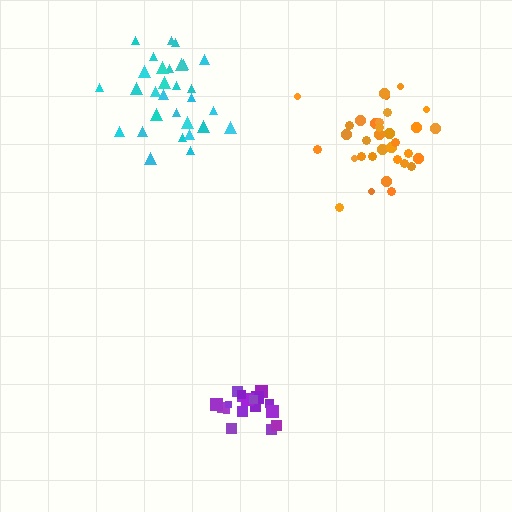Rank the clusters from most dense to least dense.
orange, purple, cyan.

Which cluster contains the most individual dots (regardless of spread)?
Orange (33).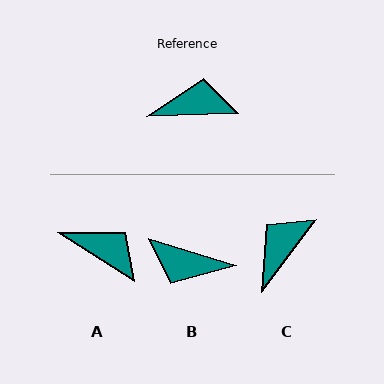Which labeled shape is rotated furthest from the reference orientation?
B, about 161 degrees away.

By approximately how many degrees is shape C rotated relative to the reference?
Approximately 52 degrees counter-clockwise.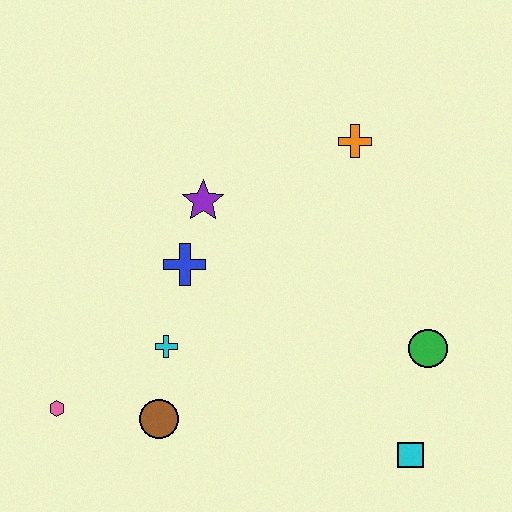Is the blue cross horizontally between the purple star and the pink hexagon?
Yes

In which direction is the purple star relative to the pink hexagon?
The purple star is above the pink hexagon.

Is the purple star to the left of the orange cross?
Yes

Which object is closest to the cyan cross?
The brown circle is closest to the cyan cross.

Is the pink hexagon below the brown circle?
No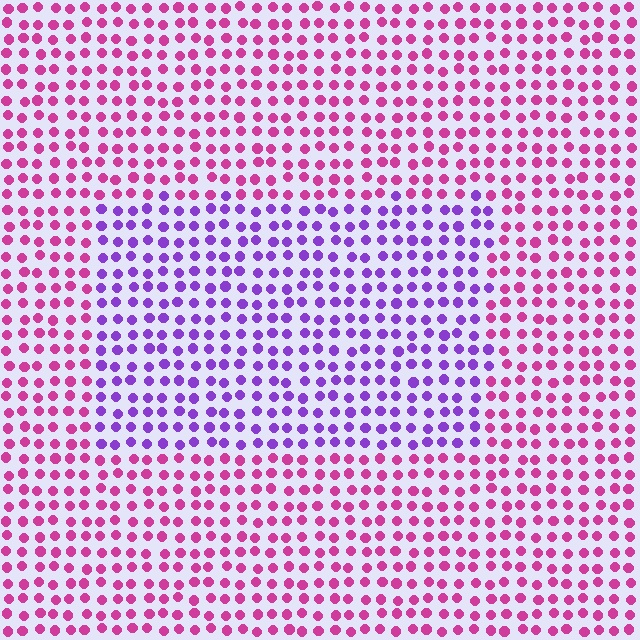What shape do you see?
I see a rectangle.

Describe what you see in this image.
The image is filled with small magenta elements in a uniform arrangement. A rectangle-shaped region is visible where the elements are tinted to a slightly different hue, forming a subtle color boundary.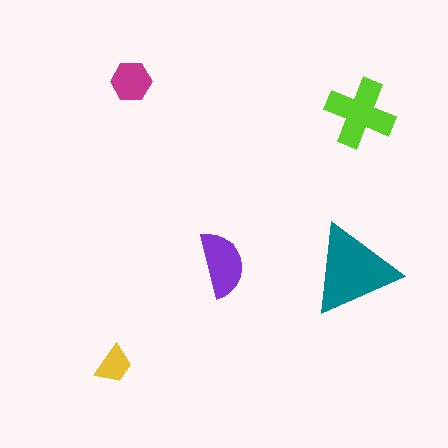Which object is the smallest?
The yellow trapezoid.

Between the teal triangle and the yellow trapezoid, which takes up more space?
The teal triangle.